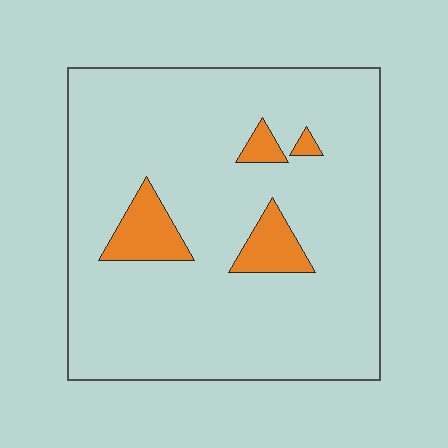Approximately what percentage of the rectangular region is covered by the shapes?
Approximately 10%.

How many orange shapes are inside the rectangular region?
4.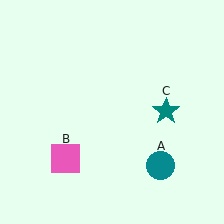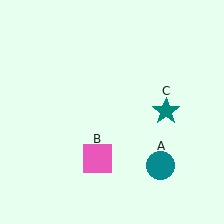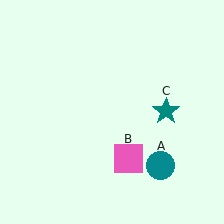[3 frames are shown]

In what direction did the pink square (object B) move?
The pink square (object B) moved right.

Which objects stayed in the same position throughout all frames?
Teal circle (object A) and teal star (object C) remained stationary.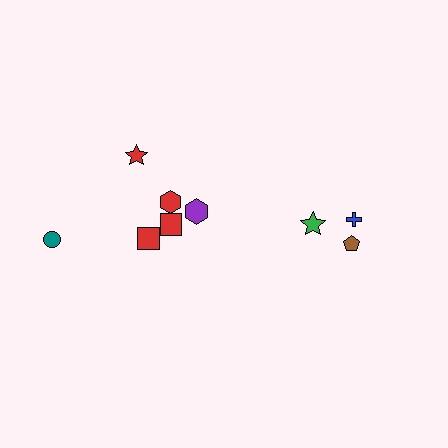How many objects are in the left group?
There are 6 objects.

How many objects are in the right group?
There are 3 objects.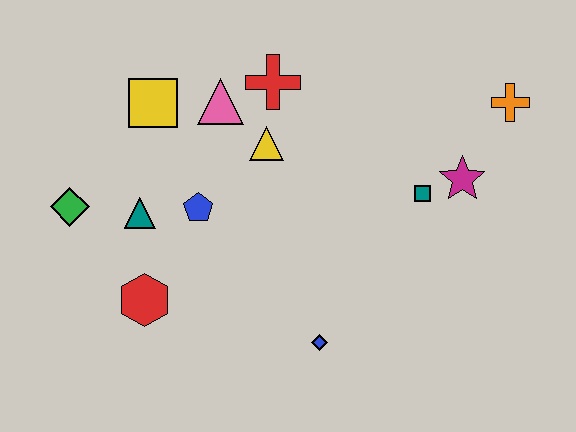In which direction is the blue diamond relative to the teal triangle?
The blue diamond is to the right of the teal triangle.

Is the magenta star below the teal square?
No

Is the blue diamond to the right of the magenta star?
No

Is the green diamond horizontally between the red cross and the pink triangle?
No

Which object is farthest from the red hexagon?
The orange cross is farthest from the red hexagon.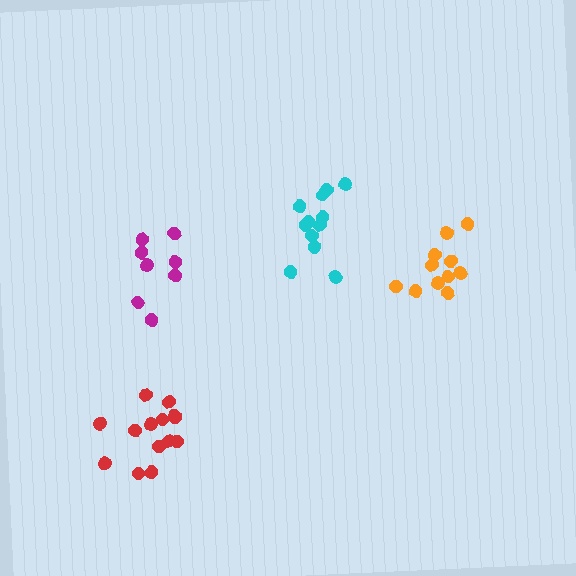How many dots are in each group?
Group 1: 8 dots, Group 2: 14 dots, Group 3: 12 dots, Group 4: 11 dots (45 total).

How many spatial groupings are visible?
There are 4 spatial groupings.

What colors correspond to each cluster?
The clusters are colored: magenta, red, cyan, orange.